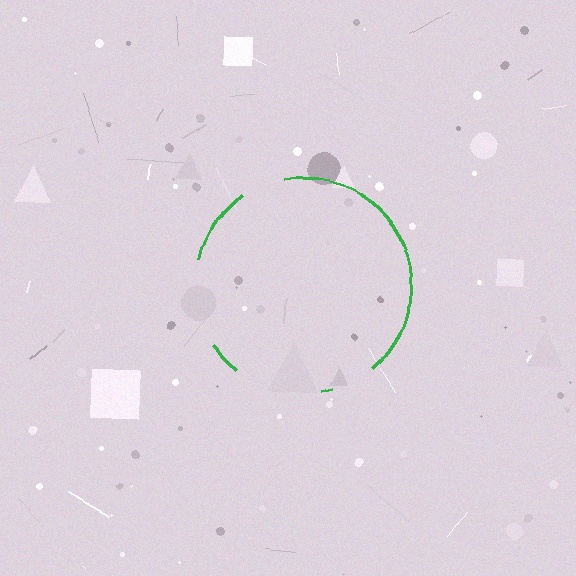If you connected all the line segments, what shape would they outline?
They would outline a circle.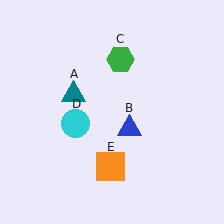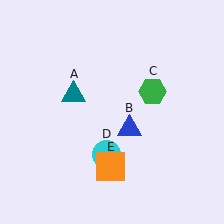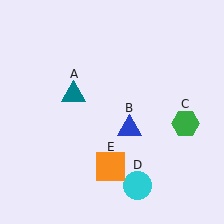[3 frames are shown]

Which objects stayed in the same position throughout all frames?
Teal triangle (object A) and blue triangle (object B) and orange square (object E) remained stationary.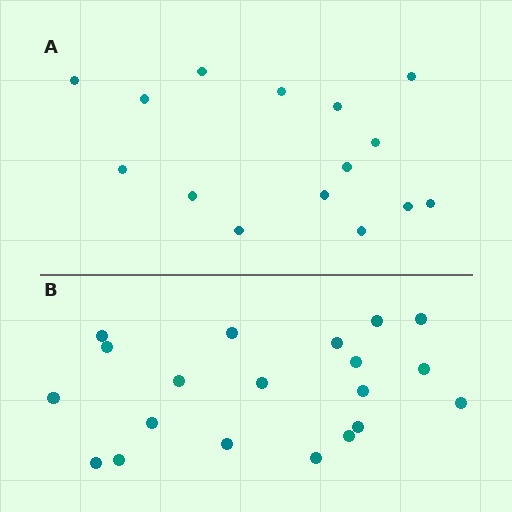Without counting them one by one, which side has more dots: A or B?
Region B (the bottom region) has more dots.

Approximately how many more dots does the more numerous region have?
Region B has about 5 more dots than region A.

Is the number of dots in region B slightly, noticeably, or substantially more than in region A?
Region B has noticeably more, but not dramatically so. The ratio is roughly 1.3 to 1.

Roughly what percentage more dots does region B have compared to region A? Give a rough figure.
About 35% more.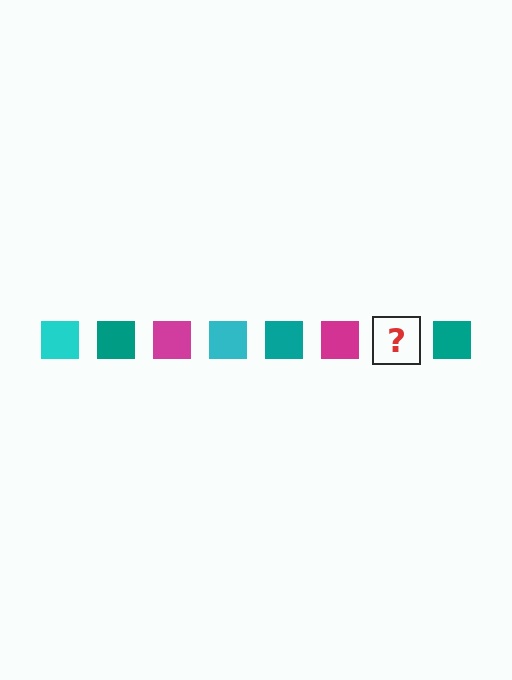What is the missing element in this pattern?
The missing element is a cyan square.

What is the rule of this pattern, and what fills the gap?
The rule is that the pattern cycles through cyan, teal, magenta squares. The gap should be filled with a cyan square.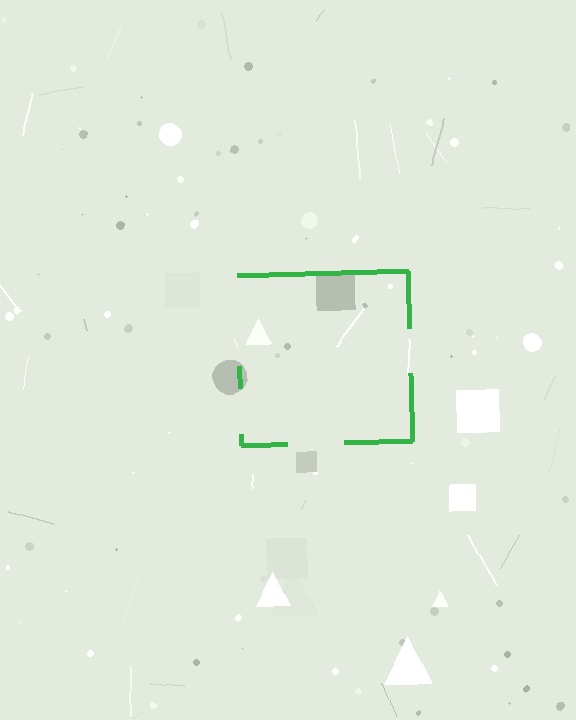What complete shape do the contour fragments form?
The contour fragments form a square.